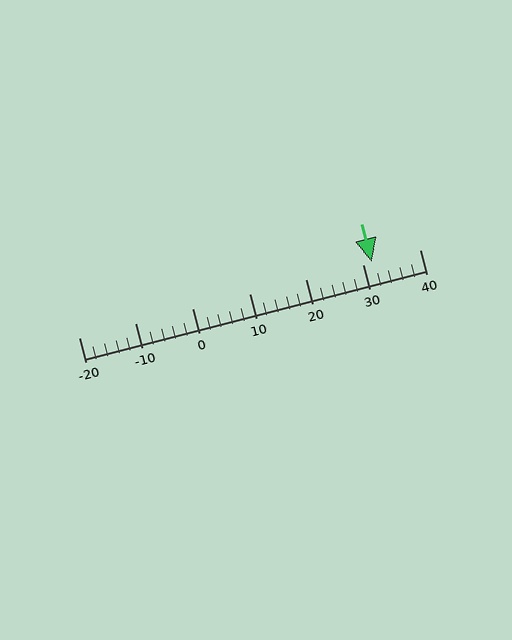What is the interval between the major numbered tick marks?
The major tick marks are spaced 10 units apart.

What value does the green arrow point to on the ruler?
The green arrow points to approximately 32.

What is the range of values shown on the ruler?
The ruler shows values from -20 to 40.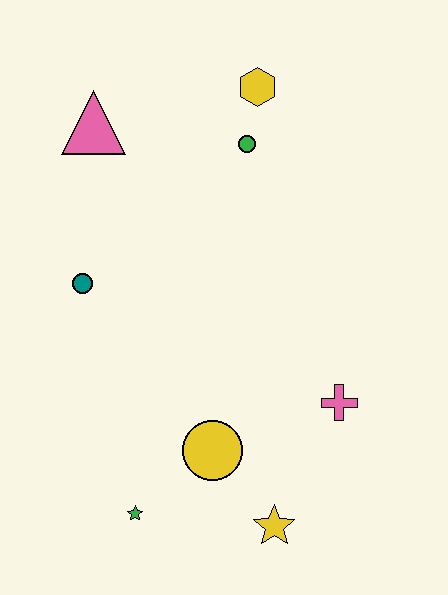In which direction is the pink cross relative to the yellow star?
The pink cross is above the yellow star.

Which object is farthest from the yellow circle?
The yellow hexagon is farthest from the yellow circle.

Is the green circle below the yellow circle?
No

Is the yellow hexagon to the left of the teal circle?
No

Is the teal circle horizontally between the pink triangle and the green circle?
No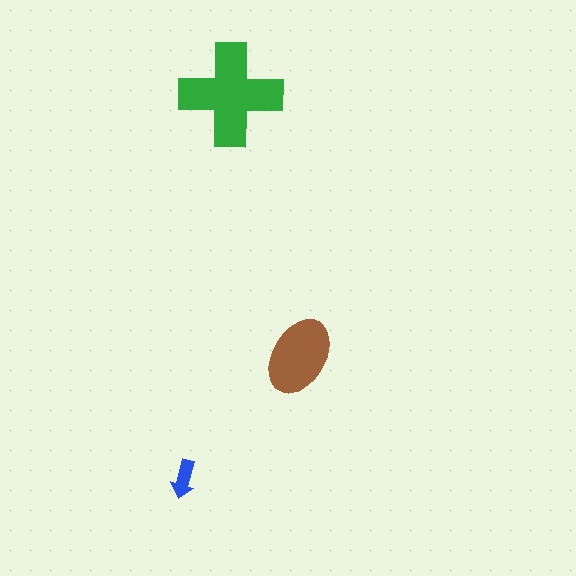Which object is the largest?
The green cross.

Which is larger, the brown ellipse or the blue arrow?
The brown ellipse.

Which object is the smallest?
The blue arrow.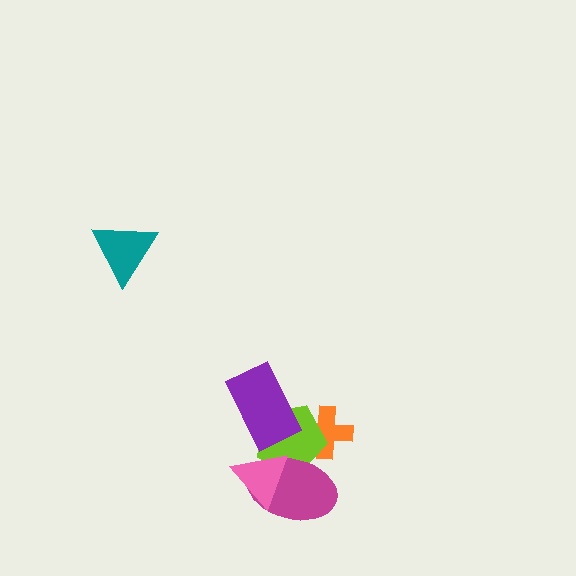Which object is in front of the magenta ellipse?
The pink triangle is in front of the magenta ellipse.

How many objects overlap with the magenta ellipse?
2 objects overlap with the magenta ellipse.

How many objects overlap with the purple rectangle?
1 object overlaps with the purple rectangle.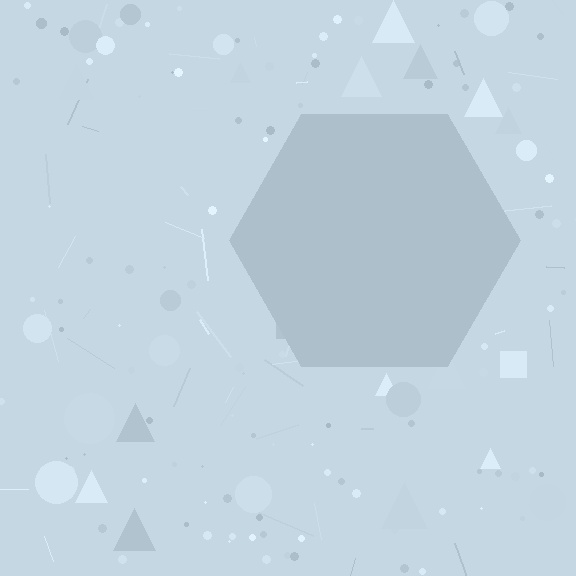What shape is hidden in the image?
A hexagon is hidden in the image.